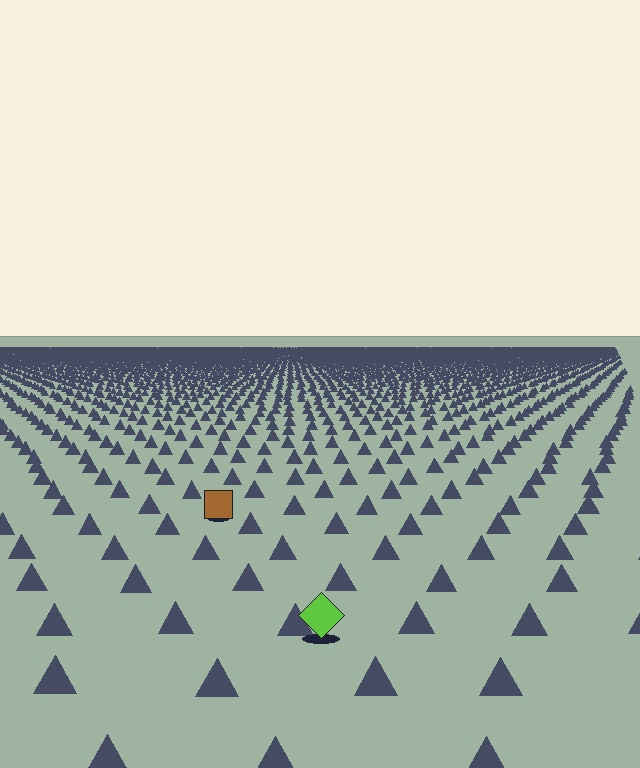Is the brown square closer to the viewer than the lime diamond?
No. The lime diamond is closer — you can tell from the texture gradient: the ground texture is coarser near it.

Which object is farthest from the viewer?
The brown square is farthest from the viewer. It appears smaller and the ground texture around it is denser.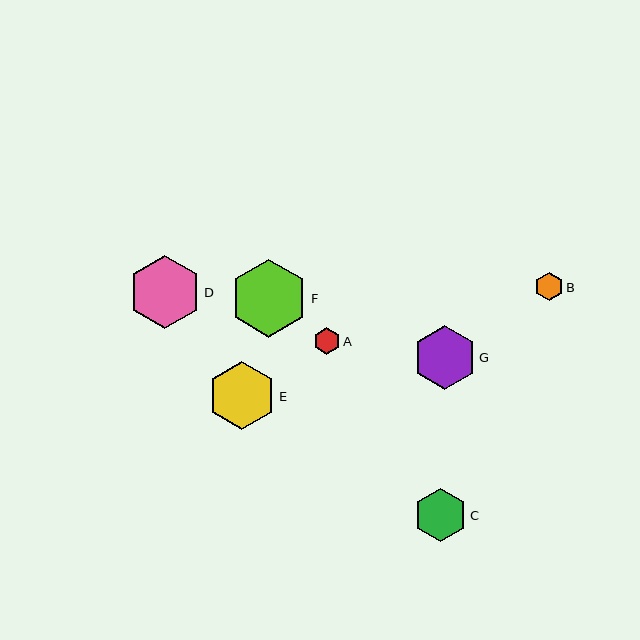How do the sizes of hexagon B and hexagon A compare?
Hexagon B and hexagon A are approximately the same size.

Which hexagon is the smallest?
Hexagon A is the smallest with a size of approximately 27 pixels.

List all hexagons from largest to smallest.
From largest to smallest: F, D, E, G, C, B, A.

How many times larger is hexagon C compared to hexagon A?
Hexagon C is approximately 2.0 times the size of hexagon A.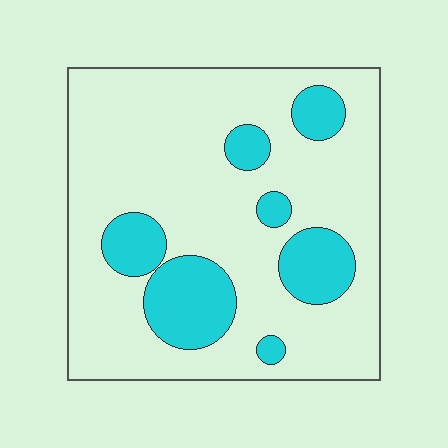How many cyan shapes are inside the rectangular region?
7.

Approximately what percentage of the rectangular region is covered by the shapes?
Approximately 20%.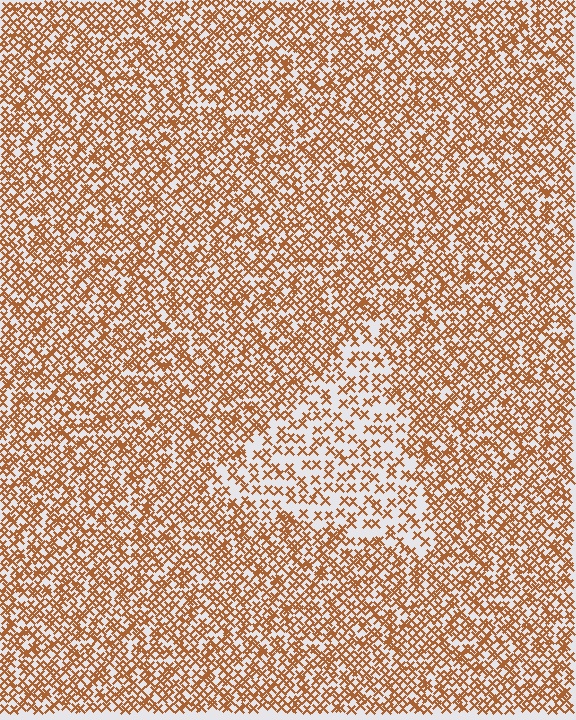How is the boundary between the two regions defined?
The boundary is defined by a change in element density (approximately 2.0x ratio). All elements are the same color, size, and shape.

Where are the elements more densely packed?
The elements are more densely packed outside the triangle boundary.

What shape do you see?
I see a triangle.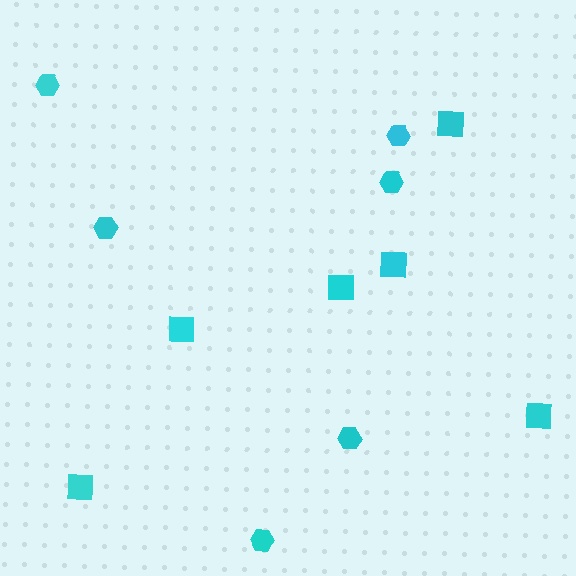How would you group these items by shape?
There are 2 groups: one group of squares (6) and one group of hexagons (6).